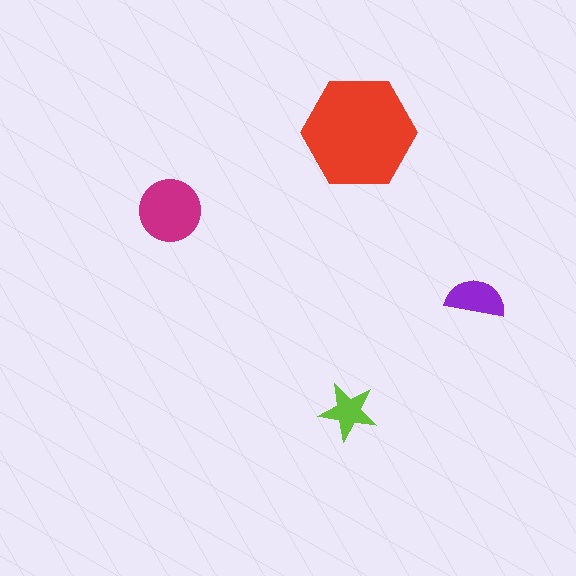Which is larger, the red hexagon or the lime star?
The red hexagon.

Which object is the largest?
The red hexagon.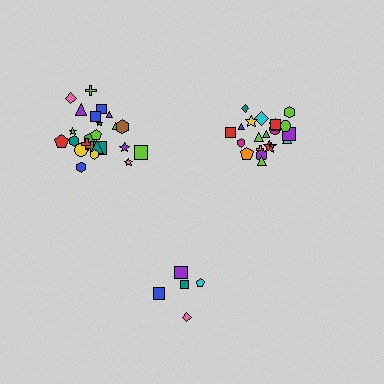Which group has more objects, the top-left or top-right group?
The top-left group.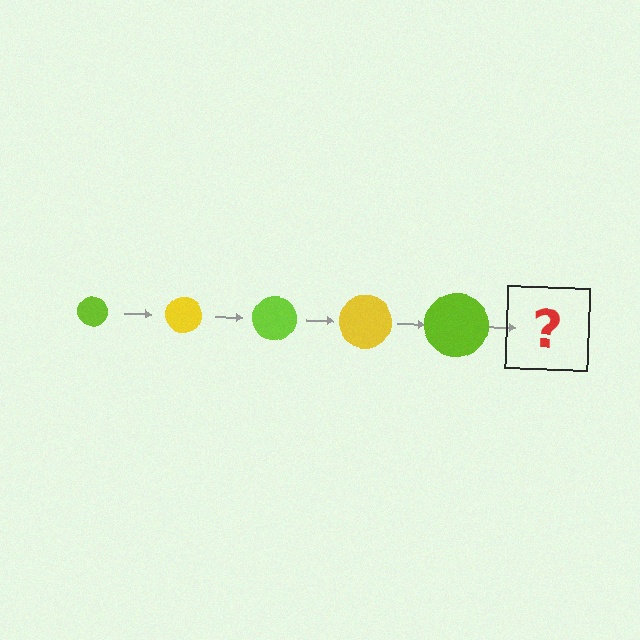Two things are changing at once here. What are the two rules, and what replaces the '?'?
The two rules are that the circle grows larger each step and the color cycles through lime and yellow. The '?' should be a yellow circle, larger than the previous one.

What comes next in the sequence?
The next element should be a yellow circle, larger than the previous one.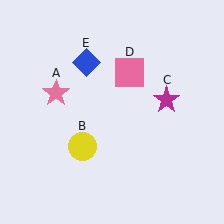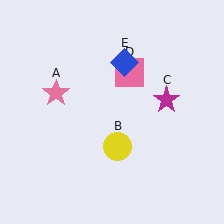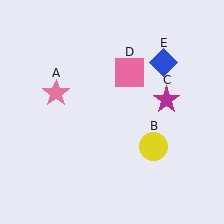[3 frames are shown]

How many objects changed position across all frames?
2 objects changed position: yellow circle (object B), blue diamond (object E).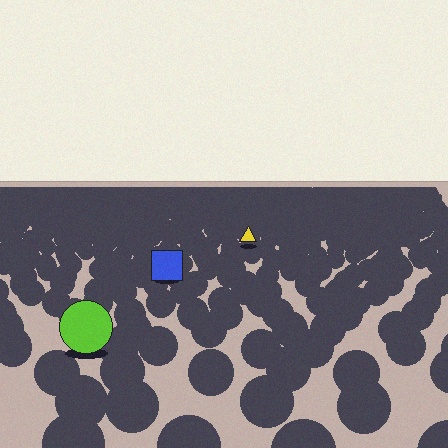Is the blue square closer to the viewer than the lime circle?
No. The lime circle is closer — you can tell from the texture gradient: the ground texture is coarser near it.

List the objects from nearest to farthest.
From nearest to farthest: the lime circle, the blue square, the yellow triangle.